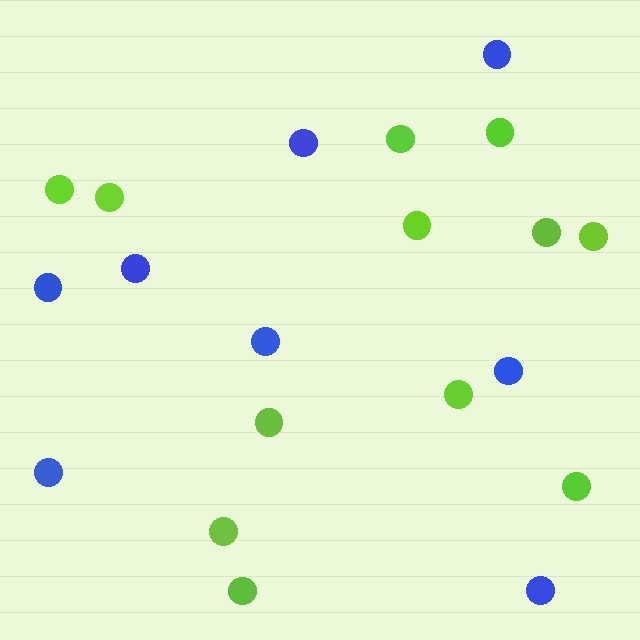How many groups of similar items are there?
There are 2 groups: one group of blue circles (8) and one group of lime circles (12).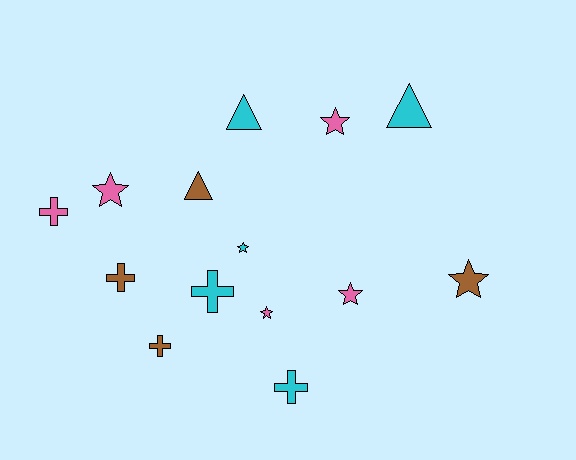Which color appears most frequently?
Pink, with 5 objects.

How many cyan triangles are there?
There are 2 cyan triangles.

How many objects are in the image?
There are 14 objects.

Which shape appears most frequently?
Star, with 6 objects.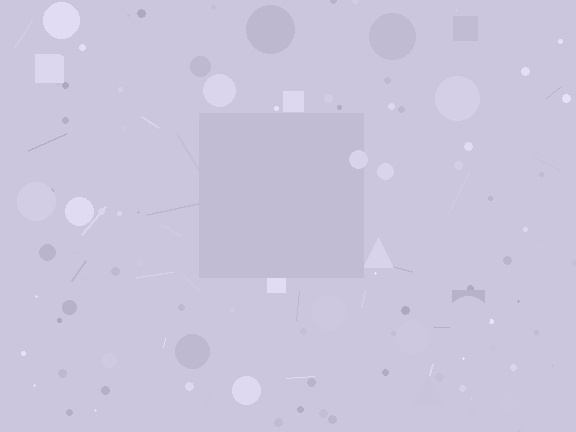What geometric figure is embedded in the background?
A square is embedded in the background.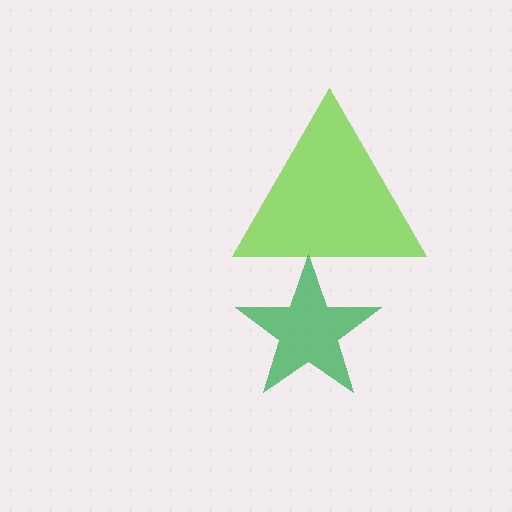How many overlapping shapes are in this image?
There are 2 overlapping shapes in the image.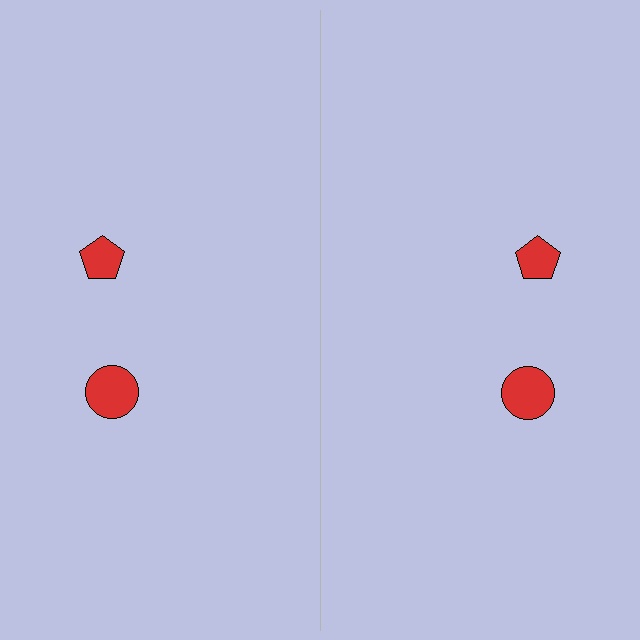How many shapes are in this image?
There are 4 shapes in this image.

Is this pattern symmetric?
Yes, this pattern has bilateral (reflection) symmetry.